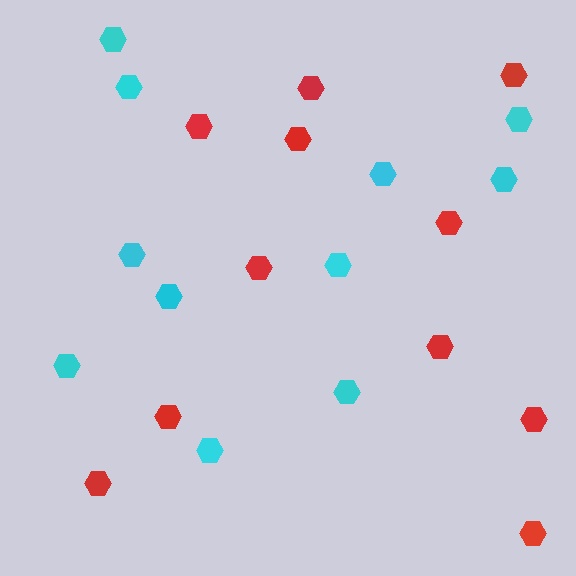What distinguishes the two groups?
There are 2 groups: one group of red hexagons (11) and one group of cyan hexagons (11).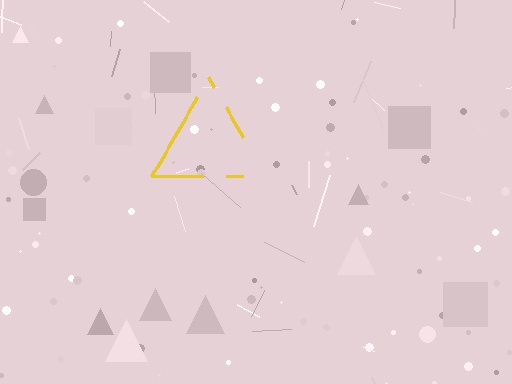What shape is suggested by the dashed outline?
The dashed outline suggests a triangle.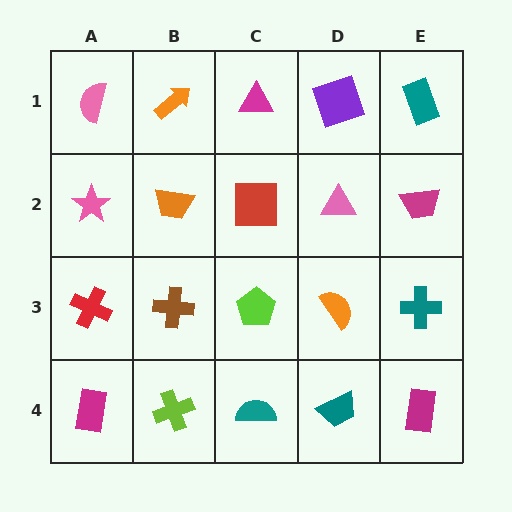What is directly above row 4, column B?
A brown cross.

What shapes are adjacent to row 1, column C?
A red square (row 2, column C), an orange arrow (row 1, column B), a purple square (row 1, column D).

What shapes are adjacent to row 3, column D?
A pink triangle (row 2, column D), a teal trapezoid (row 4, column D), a lime pentagon (row 3, column C), a teal cross (row 3, column E).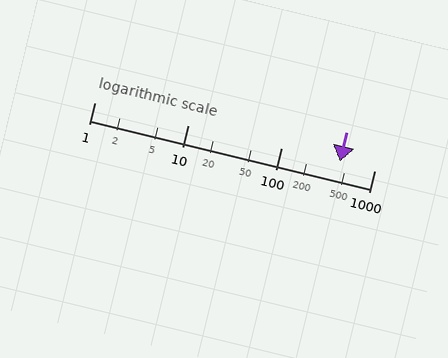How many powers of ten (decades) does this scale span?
The scale spans 3 decades, from 1 to 1000.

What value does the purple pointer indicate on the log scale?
The pointer indicates approximately 430.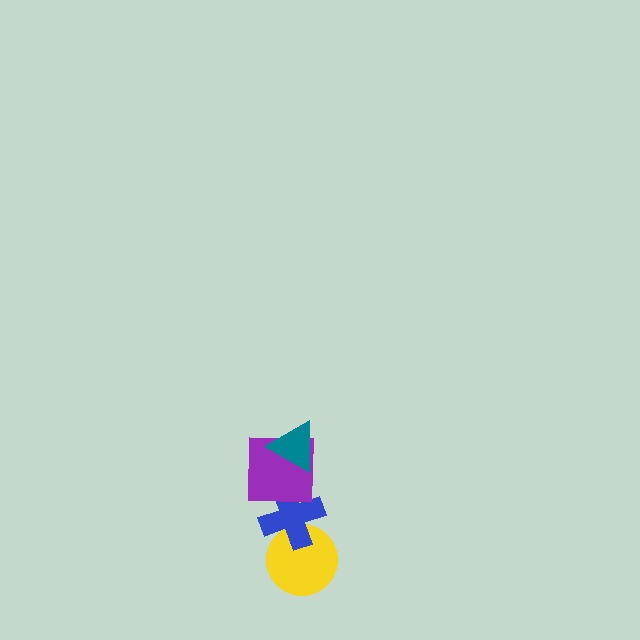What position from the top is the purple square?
The purple square is 2nd from the top.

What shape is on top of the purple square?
The teal triangle is on top of the purple square.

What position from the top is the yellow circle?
The yellow circle is 4th from the top.